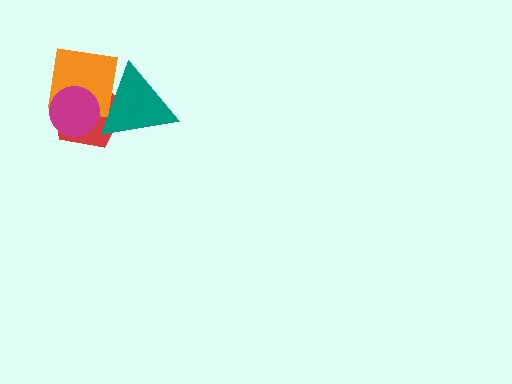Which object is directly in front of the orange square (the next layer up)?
The teal triangle is directly in front of the orange square.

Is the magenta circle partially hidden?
No, no other shape covers it.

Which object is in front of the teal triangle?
The magenta circle is in front of the teal triangle.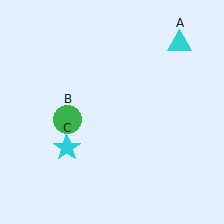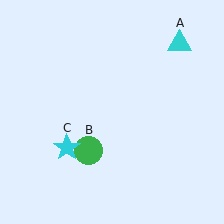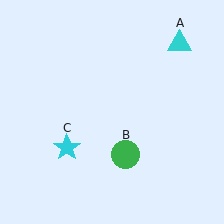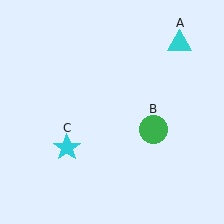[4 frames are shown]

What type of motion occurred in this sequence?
The green circle (object B) rotated counterclockwise around the center of the scene.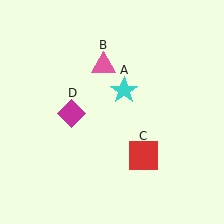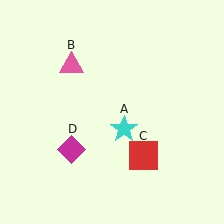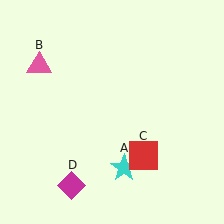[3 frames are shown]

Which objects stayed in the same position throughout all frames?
Red square (object C) remained stationary.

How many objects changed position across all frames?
3 objects changed position: cyan star (object A), pink triangle (object B), magenta diamond (object D).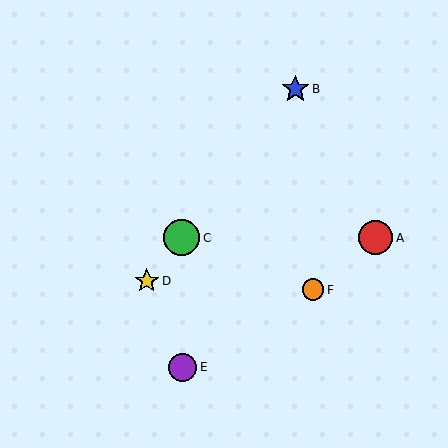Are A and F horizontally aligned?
No, A is at y≈238 and F is at y≈290.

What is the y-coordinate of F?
Object F is at y≈290.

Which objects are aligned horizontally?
Objects A, C are aligned horizontally.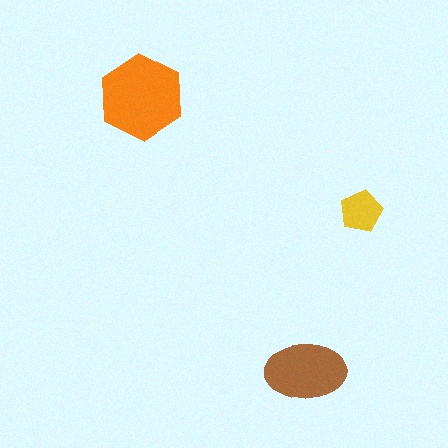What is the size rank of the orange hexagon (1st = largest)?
1st.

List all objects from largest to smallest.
The orange hexagon, the brown ellipse, the yellow pentagon.